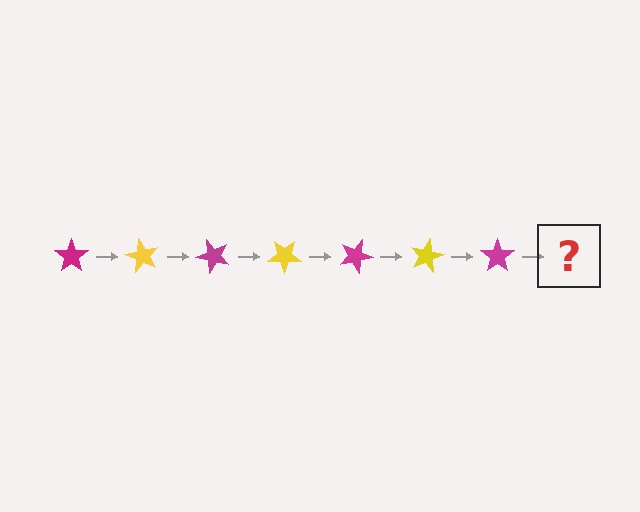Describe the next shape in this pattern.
It should be a yellow star, rotated 420 degrees from the start.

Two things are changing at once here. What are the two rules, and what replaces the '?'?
The two rules are that it rotates 60 degrees each step and the color cycles through magenta and yellow. The '?' should be a yellow star, rotated 420 degrees from the start.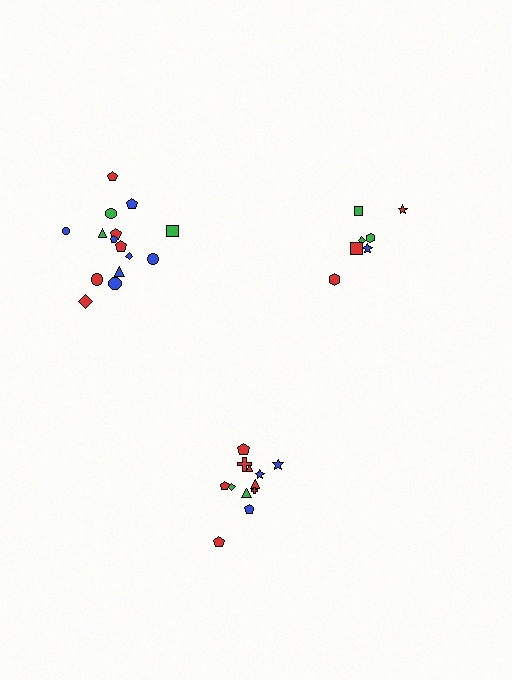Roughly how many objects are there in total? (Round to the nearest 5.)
Roughly 35 objects in total.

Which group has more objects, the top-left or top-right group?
The top-left group.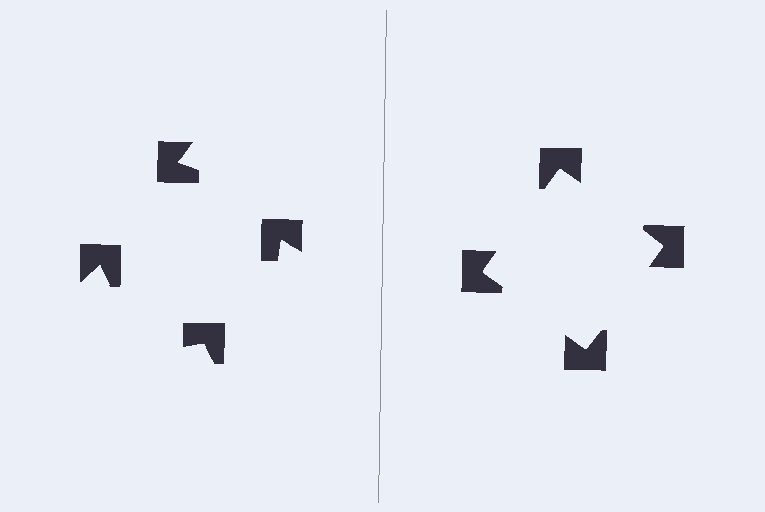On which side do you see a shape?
An illusory square appears on the right side. On the left side the wedge cuts are rotated, so no coherent shape forms.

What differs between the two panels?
The notched squares are positioned identically on both sides; only the wedge orientations differ. On the right they align to a square; on the left they are misaligned.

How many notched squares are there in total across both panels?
8 — 4 on each side.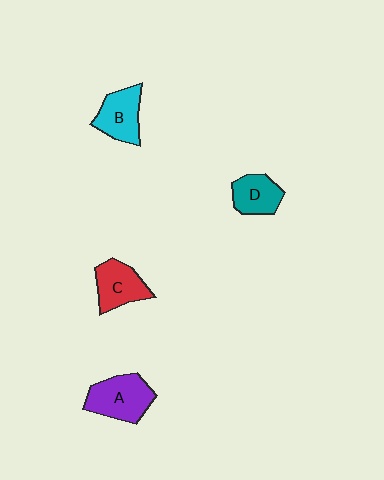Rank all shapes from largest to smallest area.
From largest to smallest: A (purple), B (cyan), C (red), D (teal).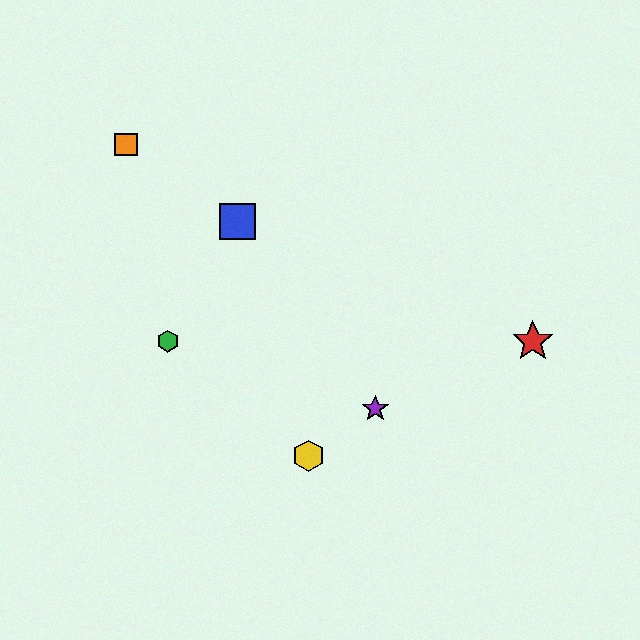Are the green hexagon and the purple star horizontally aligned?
No, the green hexagon is at y≈341 and the purple star is at y≈409.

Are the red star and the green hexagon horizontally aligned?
Yes, both are at y≈341.